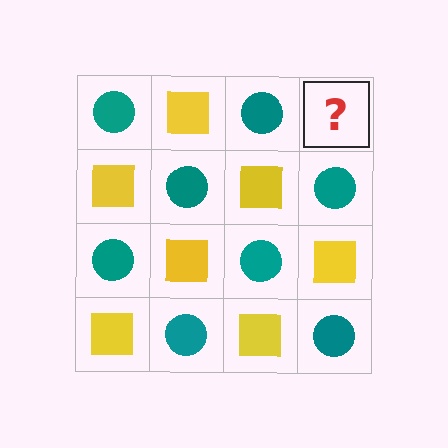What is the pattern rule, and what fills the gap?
The rule is that it alternates teal circle and yellow square in a checkerboard pattern. The gap should be filled with a yellow square.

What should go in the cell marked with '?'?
The missing cell should contain a yellow square.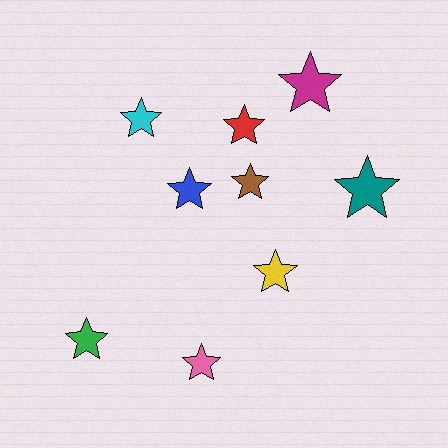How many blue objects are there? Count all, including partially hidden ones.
There is 1 blue object.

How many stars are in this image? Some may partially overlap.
There are 9 stars.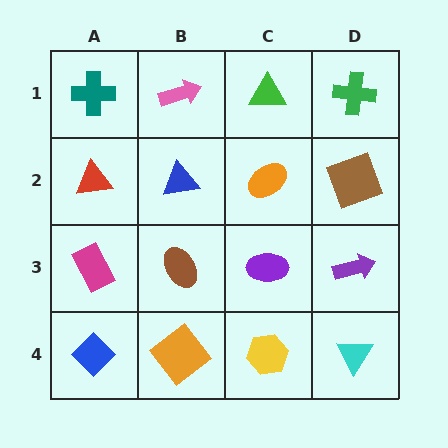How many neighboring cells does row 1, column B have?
3.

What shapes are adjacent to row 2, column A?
A teal cross (row 1, column A), a magenta rectangle (row 3, column A), a blue triangle (row 2, column B).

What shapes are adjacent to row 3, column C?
An orange ellipse (row 2, column C), a yellow hexagon (row 4, column C), a brown ellipse (row 3, column B), a purple arrow (row 3, column D).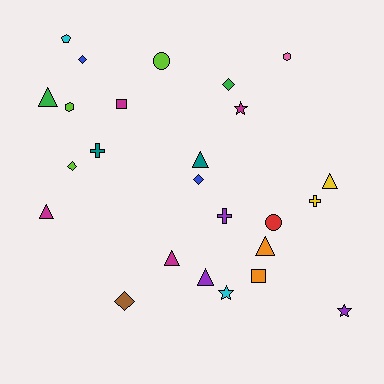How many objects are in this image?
There are 25 objects.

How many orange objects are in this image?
There are 2 orange objects.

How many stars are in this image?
There are 3 stars.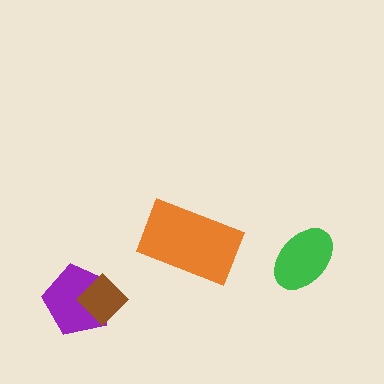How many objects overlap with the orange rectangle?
0 objects overlap with the orange rectangle.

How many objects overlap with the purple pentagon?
1 object overlaps with the purple pentagon.